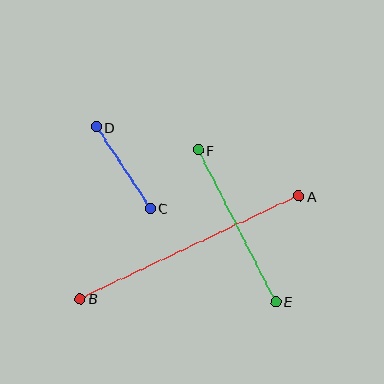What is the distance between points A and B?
The distance is approximately 242 pixels.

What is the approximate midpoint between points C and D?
The midpoint is at approximately (123, 168) pixels.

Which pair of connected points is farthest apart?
Points A and B are farthest apart.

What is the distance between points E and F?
The distance is approximately 171 pixels.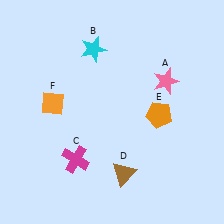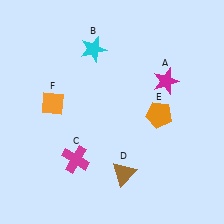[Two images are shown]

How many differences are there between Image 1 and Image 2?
There is 1 difference between the two images.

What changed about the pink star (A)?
In Image 1, A is pink. In Image 2, it changed to magenta.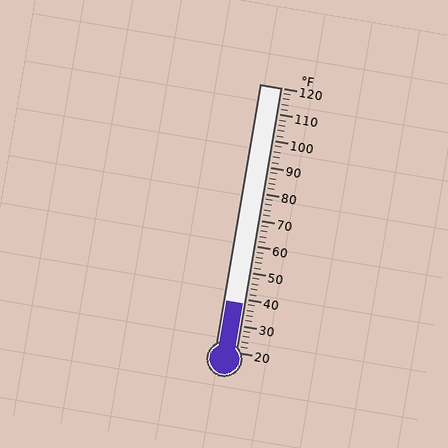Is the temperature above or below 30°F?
The temperature is above 30°F.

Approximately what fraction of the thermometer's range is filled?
The thermometer is filled to approximately 20% of its range.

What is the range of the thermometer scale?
The thermometer scale ranges from 20°F to 120°F.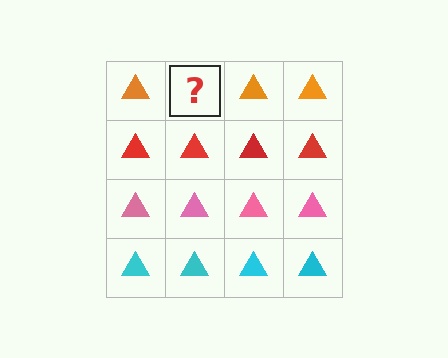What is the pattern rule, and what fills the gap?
The rule is that each row has a consistent color. The gap should be filled with an orange triangle.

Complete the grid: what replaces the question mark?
The question mark should be replaced with an orange triangle.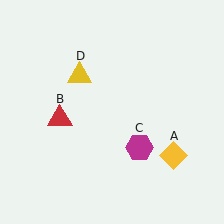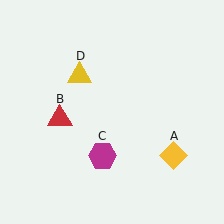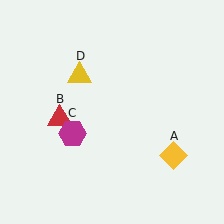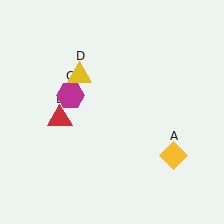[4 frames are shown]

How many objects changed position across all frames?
1 object changed position: magenta hexagon (object C).